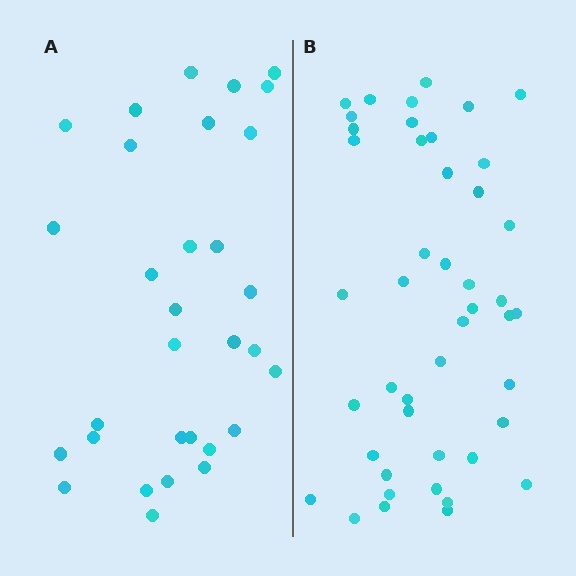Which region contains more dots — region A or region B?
Region B (the right region) has more dots.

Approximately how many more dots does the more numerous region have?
Region B has approximately 15 more dots than region A.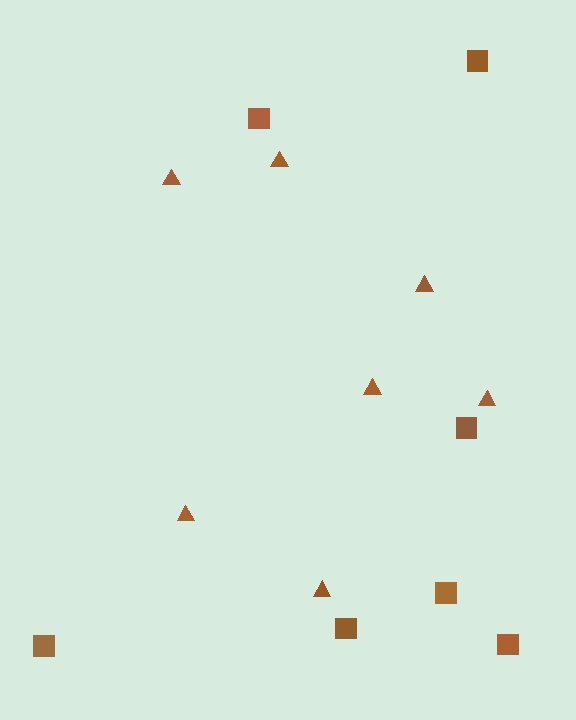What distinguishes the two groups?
There are 2 groups: one group of squares (7) and one group of triangles (7).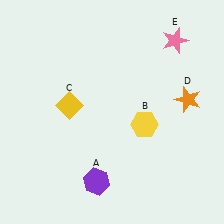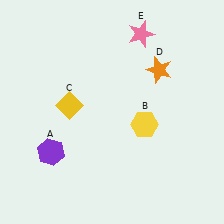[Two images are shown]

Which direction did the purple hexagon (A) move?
The purple hexagon (A) moved left.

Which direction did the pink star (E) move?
The pink star (E) moved left.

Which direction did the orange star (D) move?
The orange star (D) moved up.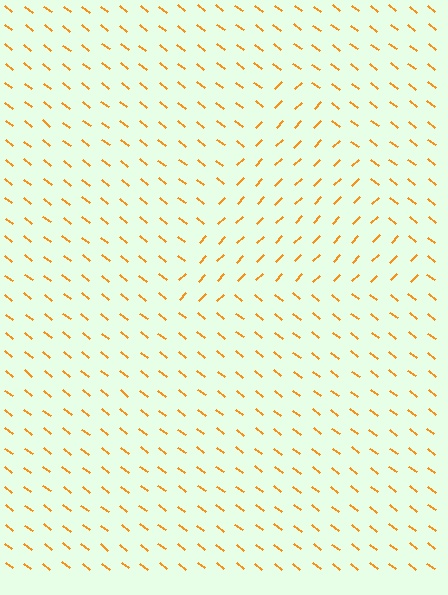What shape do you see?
I see a triangle.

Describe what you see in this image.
The image is filled with small orange line segments. A triangle region in the image has lines oriented differently from the surrounding lines, creating a visible texture boundary.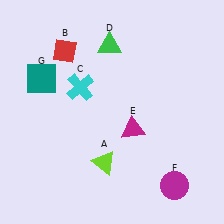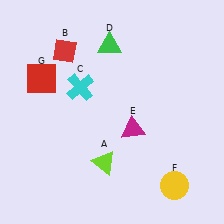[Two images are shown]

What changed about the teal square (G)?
In Image 1, G is teal. In Image 2, it changed to red.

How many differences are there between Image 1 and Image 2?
There are 2 differences between the two images.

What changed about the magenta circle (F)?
In Image 1, F is magenta. In Image 2, it changed to yellow.